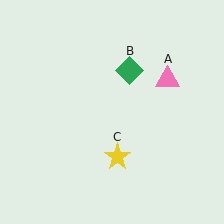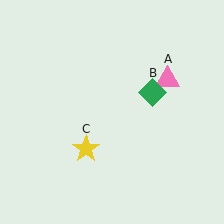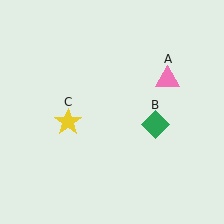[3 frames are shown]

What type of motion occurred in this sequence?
The green diamond (object B), yellow star (object C) rotated clockwise around the center of the scene.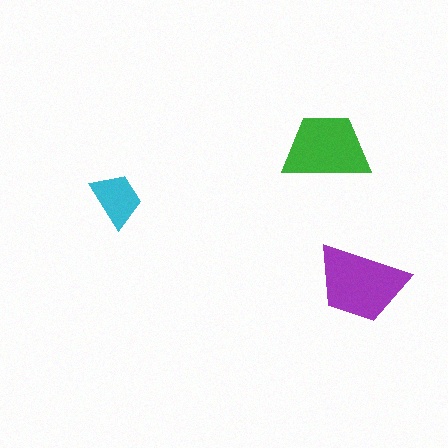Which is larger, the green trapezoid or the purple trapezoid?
The purple one.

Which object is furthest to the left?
The cyan trapezoid is leftmost.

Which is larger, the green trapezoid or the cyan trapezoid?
The green one.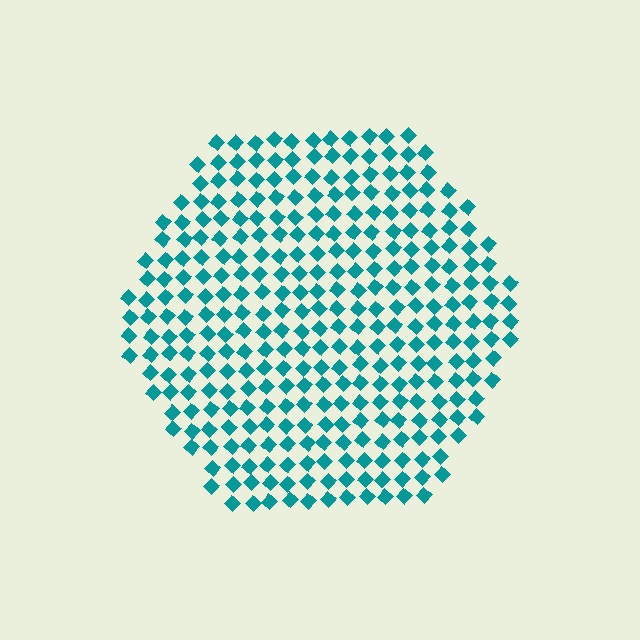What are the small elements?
The small elements are diamonds.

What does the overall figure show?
The overall figure shows a hexagon.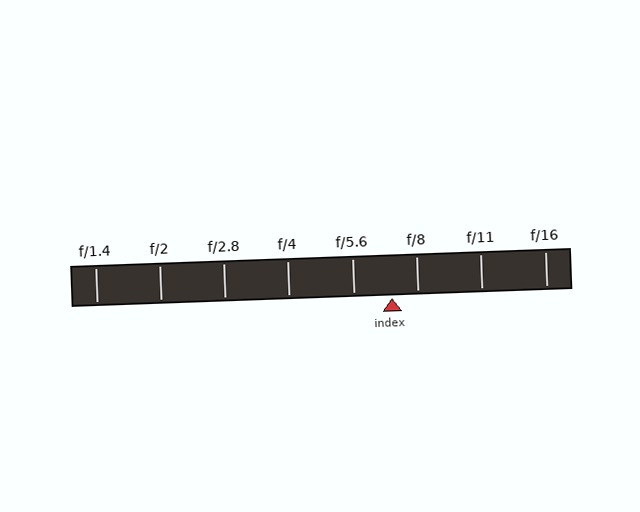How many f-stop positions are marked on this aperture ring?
There are 8 f-stop positions marked.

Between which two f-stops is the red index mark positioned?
The index mark is between f/5.6 and f/8.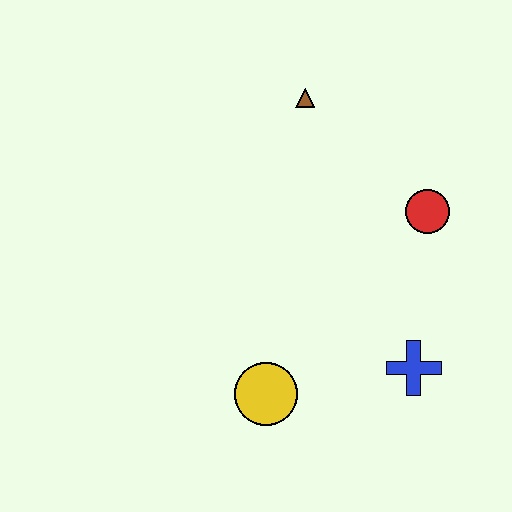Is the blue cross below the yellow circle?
No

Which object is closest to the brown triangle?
The red circle is closest to the brown triangle.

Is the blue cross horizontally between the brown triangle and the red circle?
Yes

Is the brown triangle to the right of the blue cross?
No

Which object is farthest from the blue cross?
The brown triangle is farthest from the blue cross.